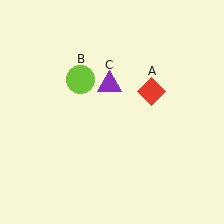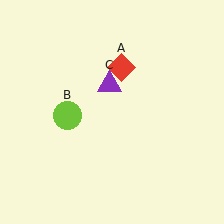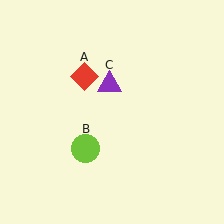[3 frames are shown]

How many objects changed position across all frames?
2 objects changed position: red diamond (object A), lime circle (object B).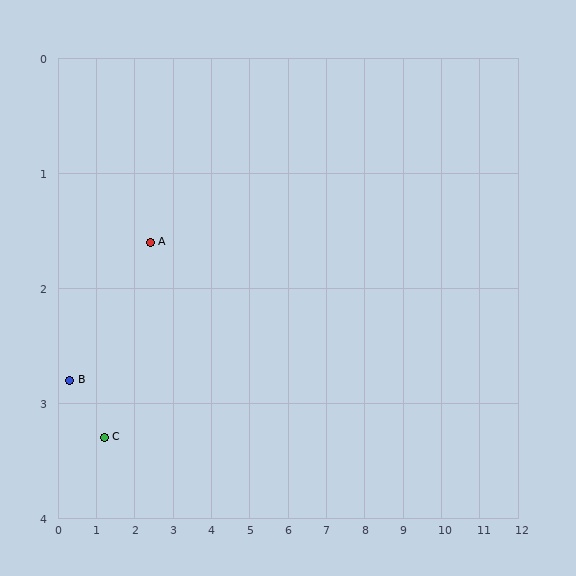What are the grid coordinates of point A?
Point A is at approximately (2.4, 1.6).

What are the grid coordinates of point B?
Point B is at approximately (0.3, 2.8).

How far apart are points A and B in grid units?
Points A and B are about 2.4 grid units apart.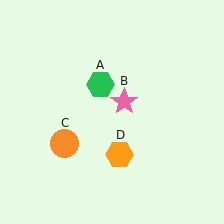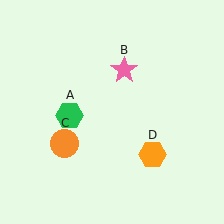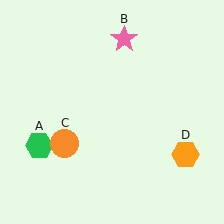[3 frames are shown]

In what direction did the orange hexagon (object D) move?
The orange hexagon (object D) moved right.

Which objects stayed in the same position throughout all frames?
Orange circle (object C) remained stationary.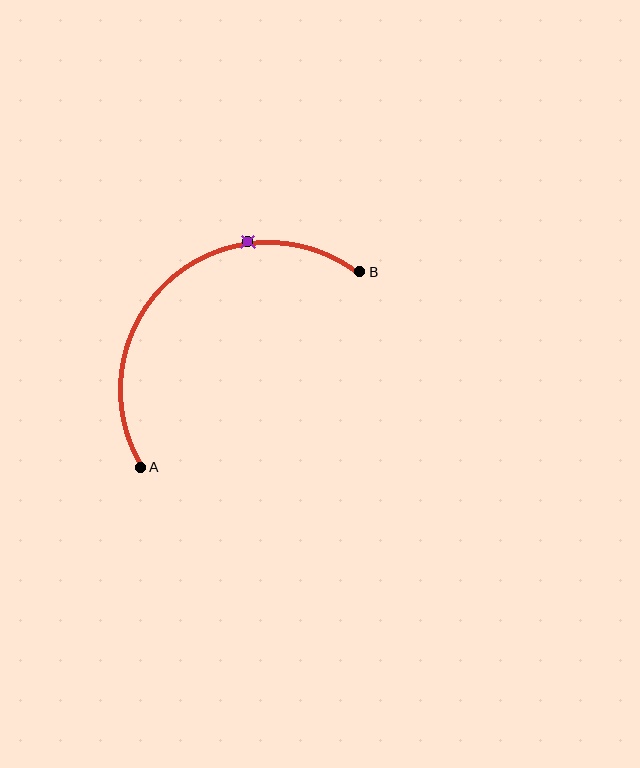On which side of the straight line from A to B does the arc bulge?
The arc bulges above and to the left of the straight line connecting A and B.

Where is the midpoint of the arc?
The arc midpoint is the point on the curve farthest from the straight line joining A and B. It sits above and to the left of that line.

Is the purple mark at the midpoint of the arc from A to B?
No. The purple mark lies on the arc but is closer to endpoint B. The arc midpoint would be at the point on the curve equidistant along the arc from both A and B.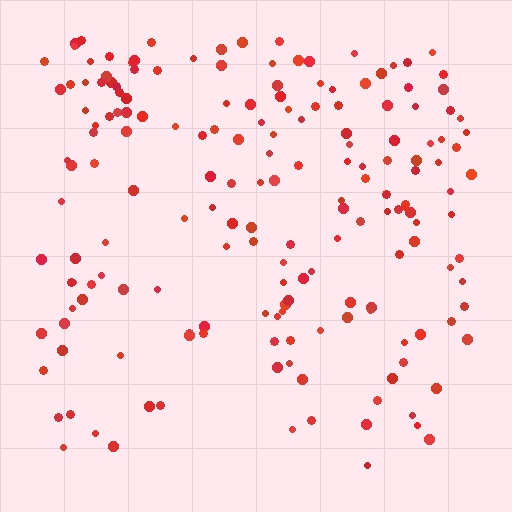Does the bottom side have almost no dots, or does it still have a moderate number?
Still a moderate number, just noticeably fewer than the top.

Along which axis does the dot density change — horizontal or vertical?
Vertical.